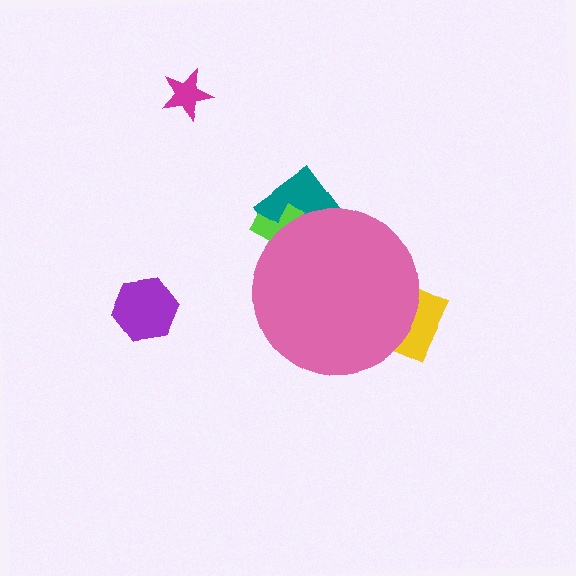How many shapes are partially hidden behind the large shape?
3 shapes are partially hidden.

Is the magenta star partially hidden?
No, the magenta star is fully visible.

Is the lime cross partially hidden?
Yes, the lime cross is partially hidden behind the pink circle.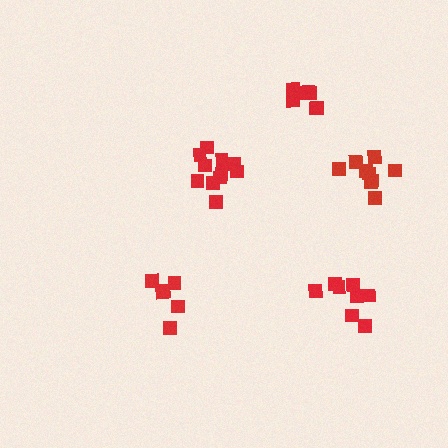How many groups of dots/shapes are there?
There are 5 groups.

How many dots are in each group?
Group 1: 6 dots, Group 2: 11 dots, Group 3: 8 dots, Group 4: 8 dots, Group 5: 9 dots (42 total).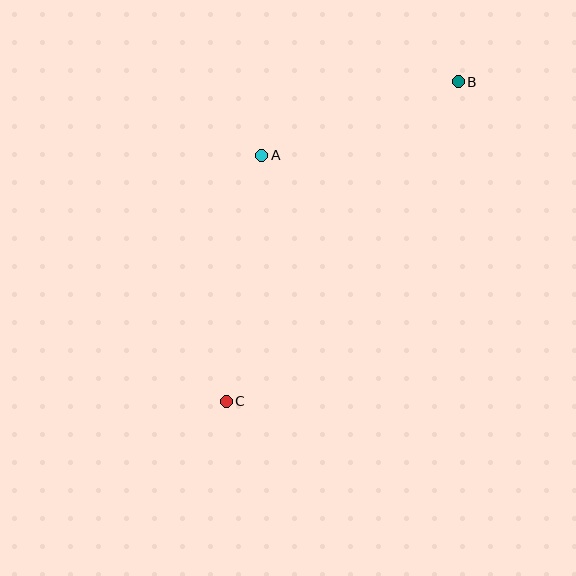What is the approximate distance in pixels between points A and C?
The distance between A and C is approximately 248 pixels.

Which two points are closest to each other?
Points A and B are closest to each other.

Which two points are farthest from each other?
Points B and C are farthest from each other.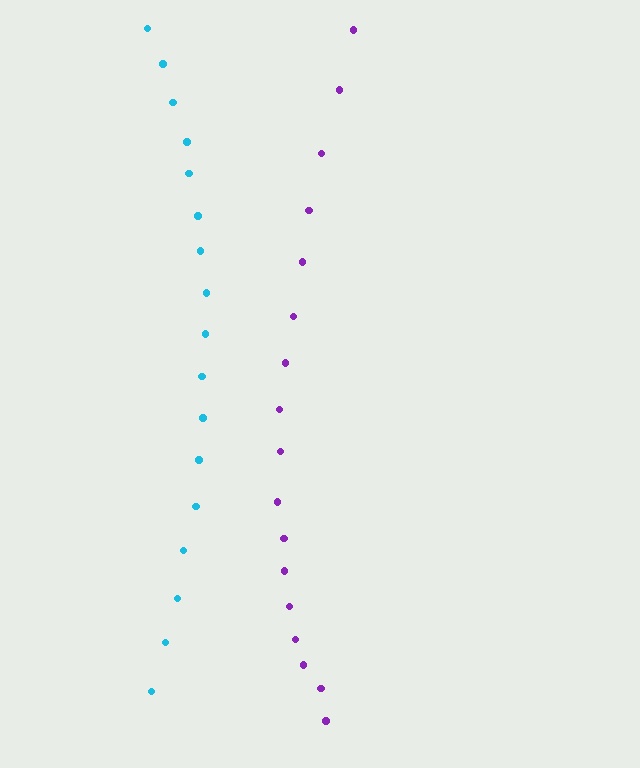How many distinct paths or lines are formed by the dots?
There are 2 distinct paths.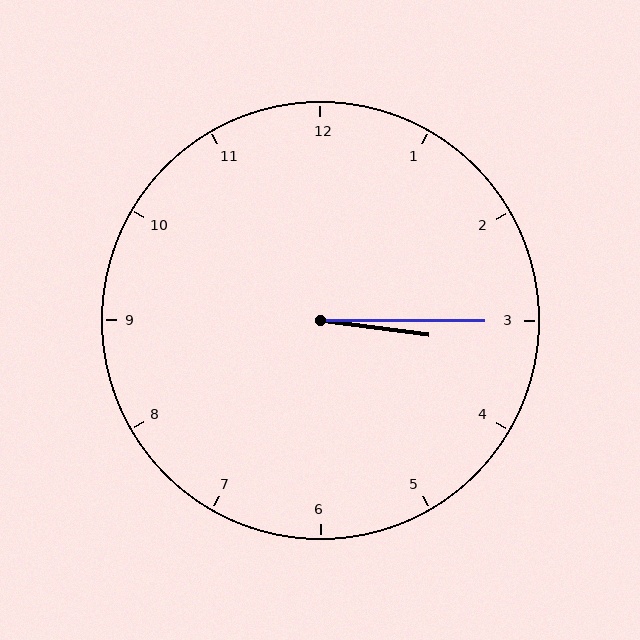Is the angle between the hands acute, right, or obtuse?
It is acute.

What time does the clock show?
3:15.